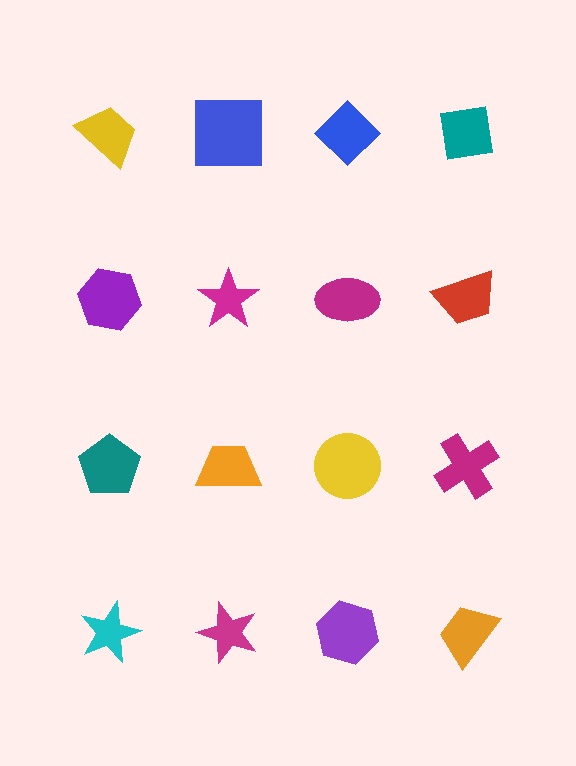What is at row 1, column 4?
A teal square.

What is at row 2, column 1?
A purple hexagon.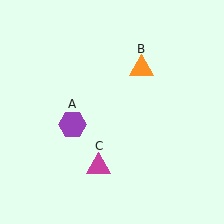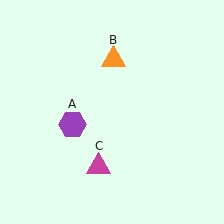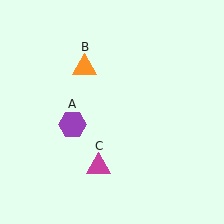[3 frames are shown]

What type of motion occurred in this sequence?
The orange triangle (object B) rotated counterclockwise around the center of the scene.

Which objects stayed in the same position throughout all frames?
Purple hexagon (object A) and magenta triangle (object C) remained stationary.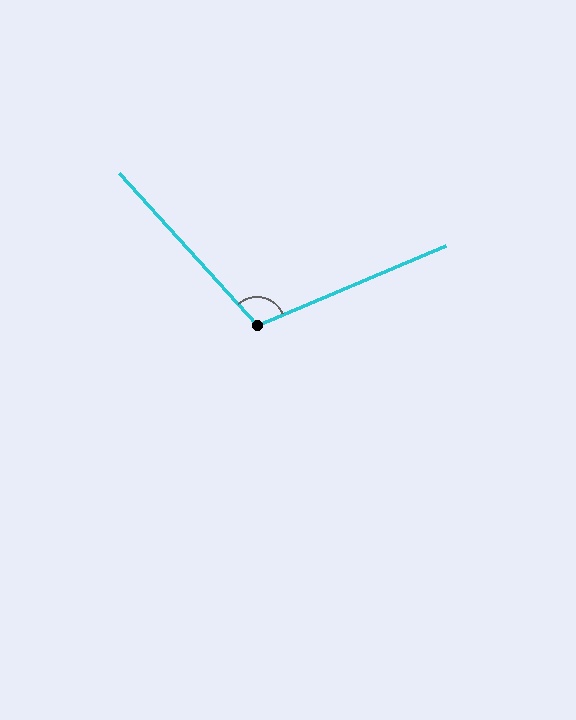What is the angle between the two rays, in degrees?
Approximately 109 degrees.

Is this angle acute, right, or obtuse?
It is obtuse.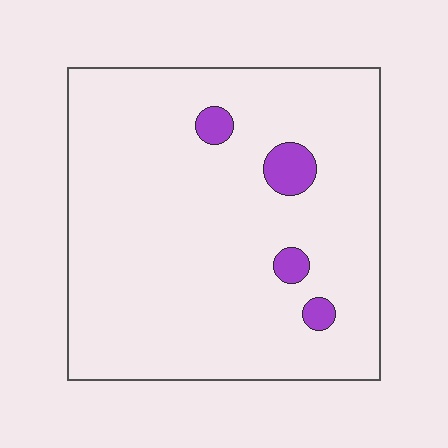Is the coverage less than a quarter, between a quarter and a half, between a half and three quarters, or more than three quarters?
Less than a quarter.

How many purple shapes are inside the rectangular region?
4.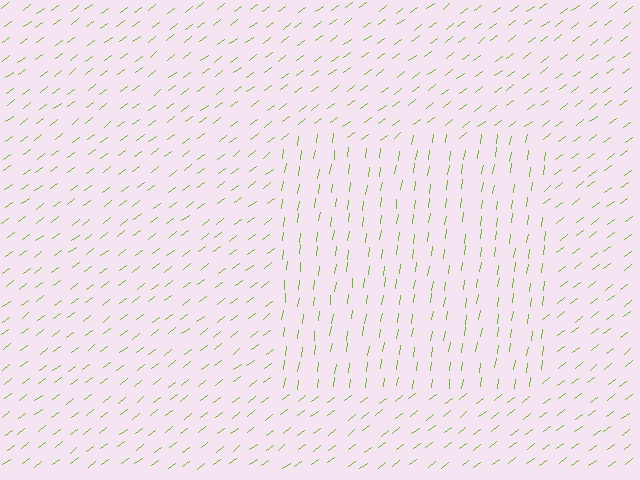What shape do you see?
I see a rectangle.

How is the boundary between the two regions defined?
The boundary is defined purely by a change in line orientation (approximately 45 degrees difference). All lines are the same color and thickness.